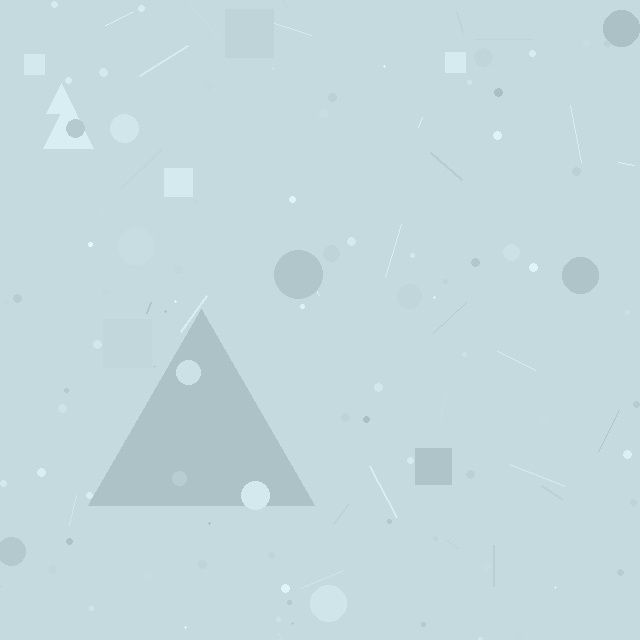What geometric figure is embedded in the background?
A triangle is embedded in the background.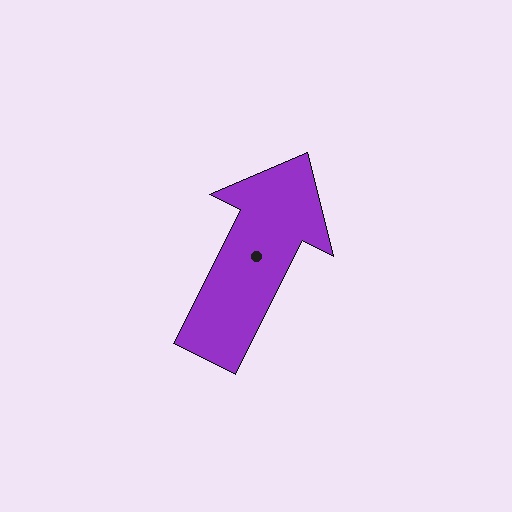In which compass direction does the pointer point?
Northeast.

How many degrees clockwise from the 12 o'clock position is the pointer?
Approximately 27 degrees.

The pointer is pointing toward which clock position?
Roughly 1 o'clock.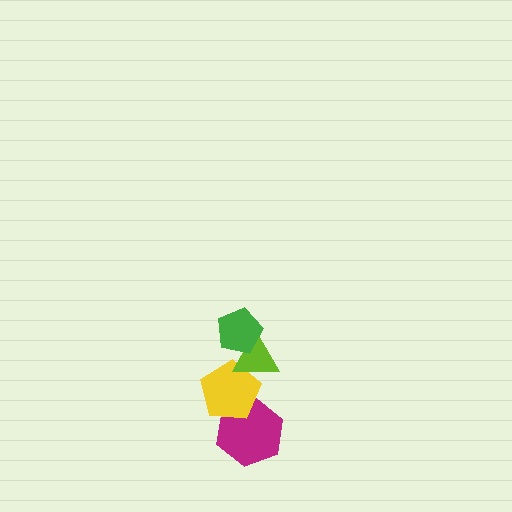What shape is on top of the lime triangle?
The green pentagon is on top of the lime triangle.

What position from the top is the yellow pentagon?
The yellow pentagon is 3rd from the top.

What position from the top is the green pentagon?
The green pentagon is 1st from the top.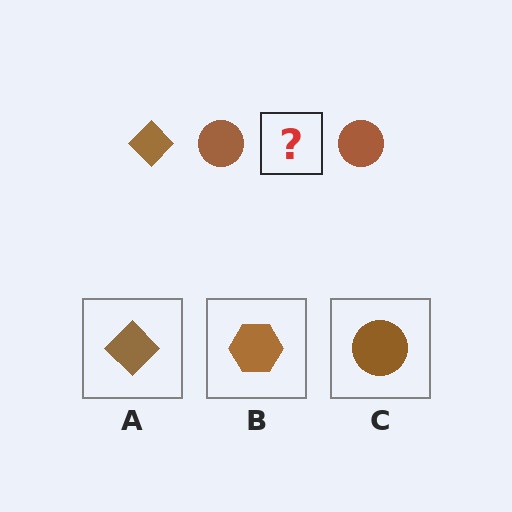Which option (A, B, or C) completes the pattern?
A.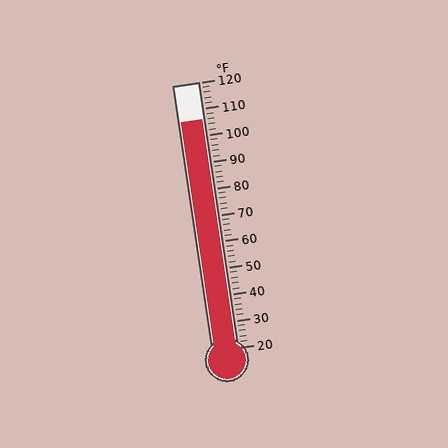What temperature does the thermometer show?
The thermometer shows approximately 106°F.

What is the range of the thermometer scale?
The thermometer scale ranges from 20°F to 120°F.